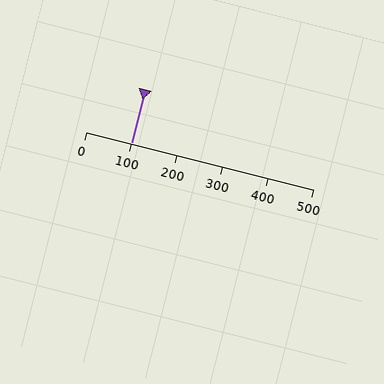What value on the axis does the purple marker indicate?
The marker indicates approximately 100.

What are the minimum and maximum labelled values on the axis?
The axis runs from 0 to 500.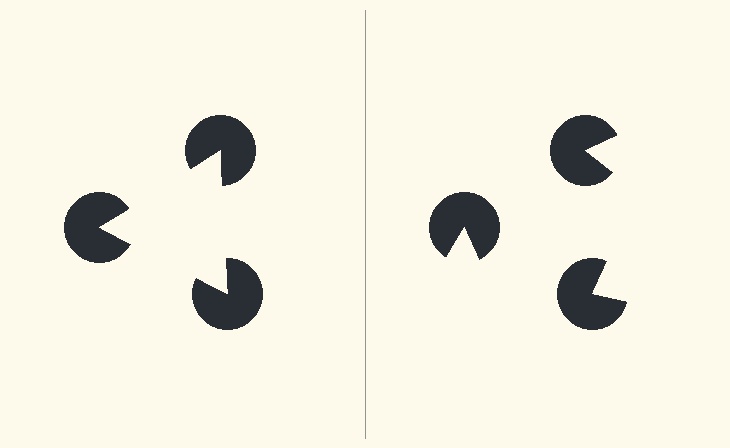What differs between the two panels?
The pac-man discs are positioned identically on both sides; only the wedge orientations differ. On the left they align to a triangle; on the right they are misaligned.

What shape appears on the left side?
An illusory triangle.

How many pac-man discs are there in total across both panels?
6 — 3 on each side.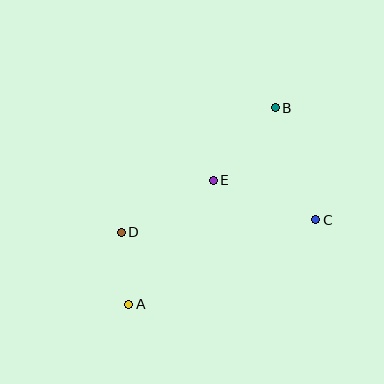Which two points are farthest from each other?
Points A and B are farthest from each other.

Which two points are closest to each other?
Points A and D are closest to each other.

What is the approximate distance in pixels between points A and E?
The distance between A and E is approximately 150 pixels.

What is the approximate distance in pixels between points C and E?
The distance between C and E is approximately 110 pixels.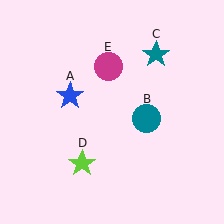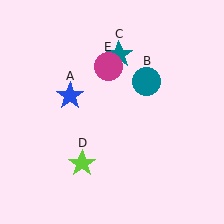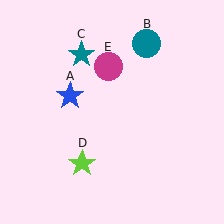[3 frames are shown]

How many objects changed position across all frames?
2 objects changed position: teal circle (object B), teal star (object C).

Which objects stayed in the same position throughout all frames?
Blue star (object A) and lime star (object D) and magenta circle (object E) remained stationary.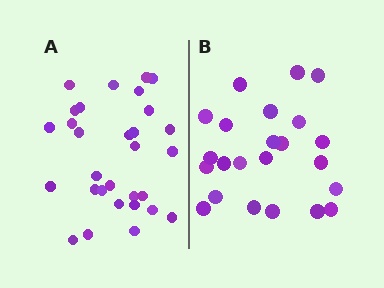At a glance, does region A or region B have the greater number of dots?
Region A (the left region) has more dots.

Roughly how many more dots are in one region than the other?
Region A has roughly 8 or so more dots than region B.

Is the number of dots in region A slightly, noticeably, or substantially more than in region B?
Region A has noticeably more, but not dramatically so. The ratio is roughly 1.3 to 1.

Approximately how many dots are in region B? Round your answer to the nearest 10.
About 20 dots. (The exact count is 23, which rounds to 20.)